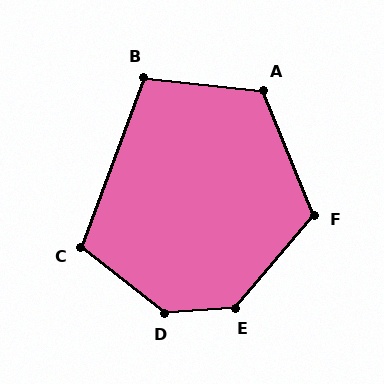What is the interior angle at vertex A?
Approximately 118 degrees (obtuse).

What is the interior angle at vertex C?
Approximately 108 degrees (obtuse).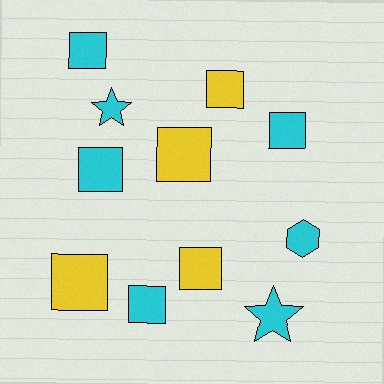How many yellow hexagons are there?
There are no yellow hexagons.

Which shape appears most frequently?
Square, with 8 objects.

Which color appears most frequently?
Cyan, with 7 objects.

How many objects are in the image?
There are 11 objects.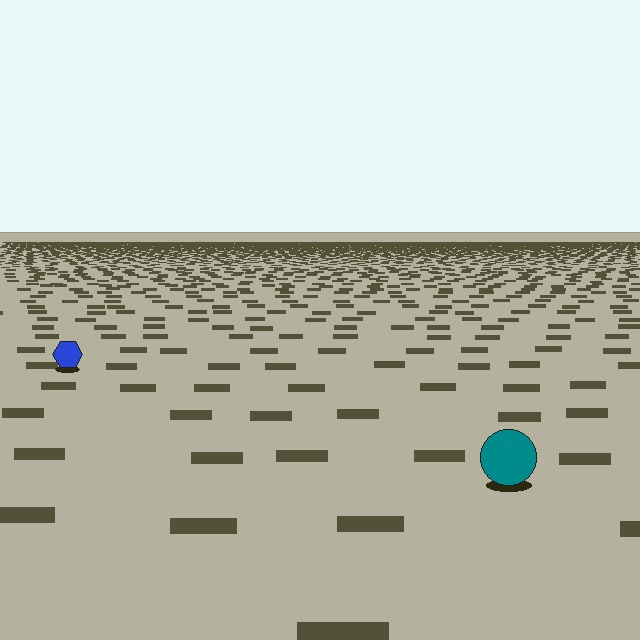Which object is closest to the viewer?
The teal circle is closest. The texture marks near it are larger and more spread out.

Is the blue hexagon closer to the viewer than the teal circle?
No. The teal circle is closer — you can tell from the texture gradient: the ground texture is coarser near it.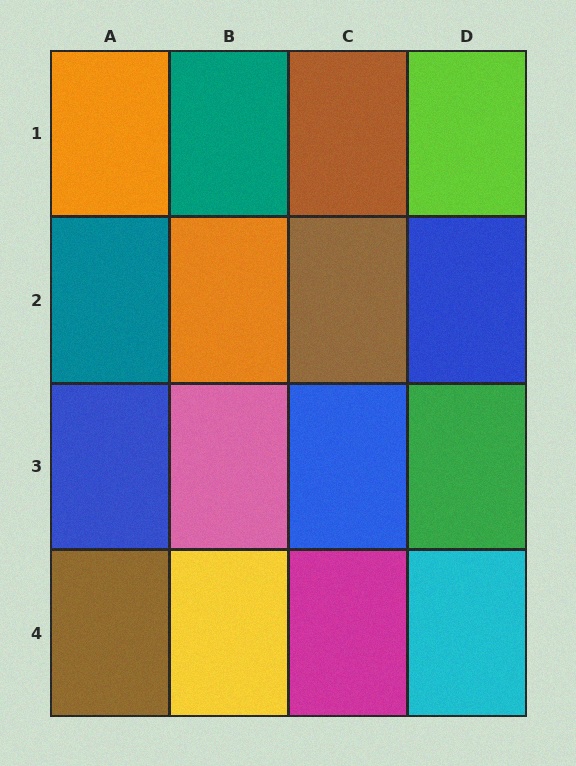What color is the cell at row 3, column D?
Green.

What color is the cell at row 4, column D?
Cyan.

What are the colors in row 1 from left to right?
Orange, teal, brown, lime.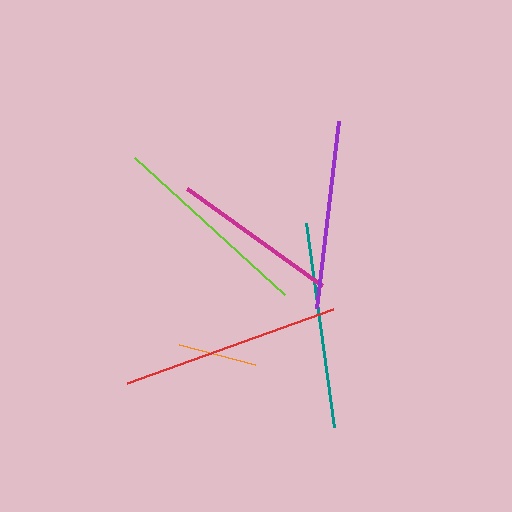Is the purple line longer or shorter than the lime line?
The lime line is longer than the purple line.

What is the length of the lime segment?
The lime segment is approximately 203 pixels long.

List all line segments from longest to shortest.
From longest to shortest: red, teal, lime, purple, magenta, orange.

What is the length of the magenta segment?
The magenta segment is approximately 166 pixels long.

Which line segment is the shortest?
The orange line is the shortest at approximately 78 pixels.